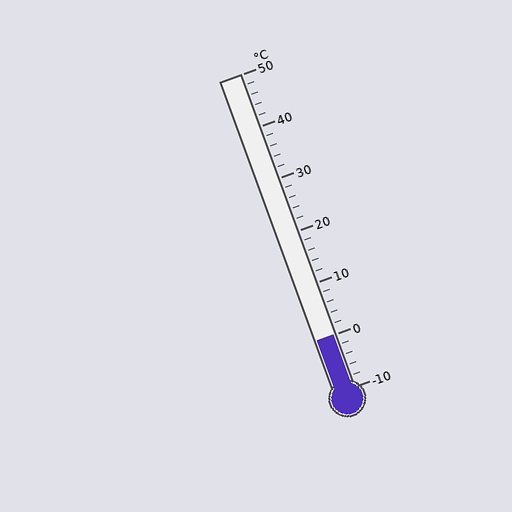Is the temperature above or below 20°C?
The temperature is below 20°C.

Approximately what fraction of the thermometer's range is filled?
The thermometer is filled to approximately 15% of its range.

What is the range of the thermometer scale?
The thermometer scale ranges from -10°C to 50°C.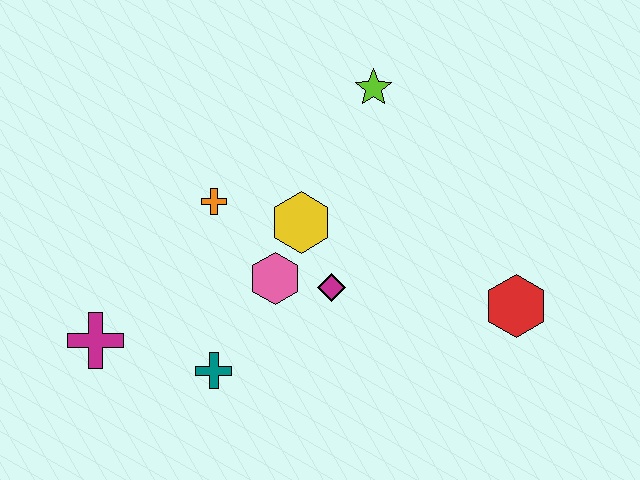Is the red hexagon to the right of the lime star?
Yes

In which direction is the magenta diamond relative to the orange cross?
The magenta diamond is to the right of the orange cross.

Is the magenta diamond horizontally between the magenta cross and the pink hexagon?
No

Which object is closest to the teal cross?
The pink hexagon is closest to the teal cross.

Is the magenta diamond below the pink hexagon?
Yes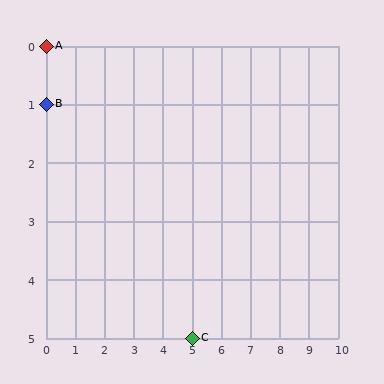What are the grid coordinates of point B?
Point B is at grid coordinates (0, 1).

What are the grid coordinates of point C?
Point C is at grid coordinates (5, 5).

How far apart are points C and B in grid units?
Points C and B are 5 columns and 4 rows apart (about 6.4 grid units diagonally).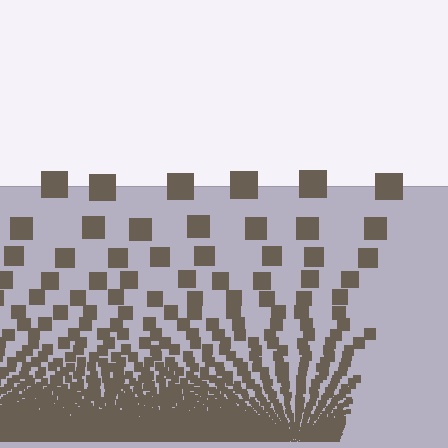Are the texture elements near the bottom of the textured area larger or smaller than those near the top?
Smaller. The gradient is inverted — elements near the bottom are smaller and denser.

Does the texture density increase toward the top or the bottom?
Density increases toward the bottom.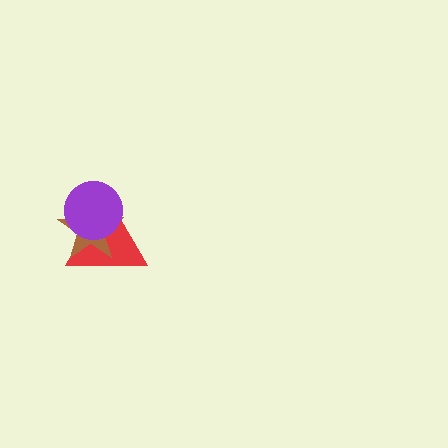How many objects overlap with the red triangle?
2 objects overlap with the red triangle.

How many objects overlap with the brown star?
2 objects overlap with the brown star.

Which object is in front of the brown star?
The purple circle is in front of the brown star.